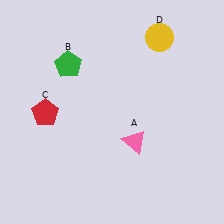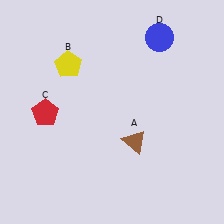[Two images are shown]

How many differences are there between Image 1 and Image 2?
There are 3 differences between the two images.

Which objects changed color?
A changed from pink to brown. B changed from green to yellow. D changed from yellow to blue.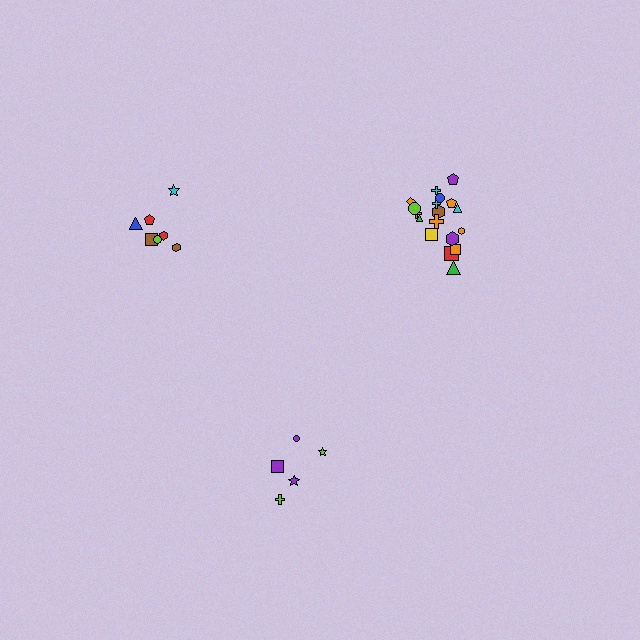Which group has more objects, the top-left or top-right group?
The top-right group.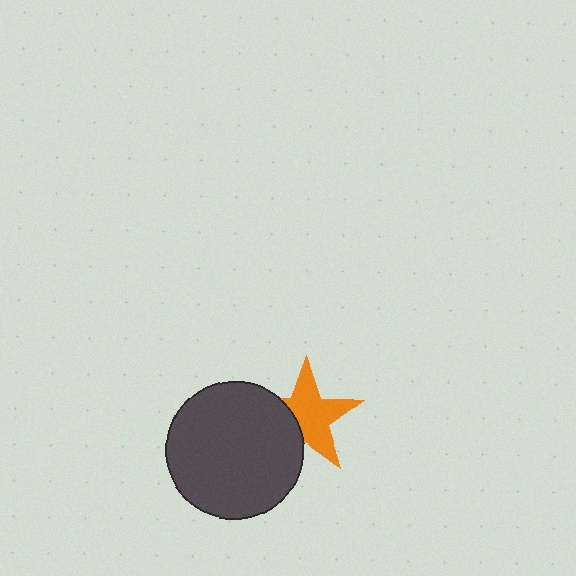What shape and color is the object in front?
The object in front is a dark gray circle.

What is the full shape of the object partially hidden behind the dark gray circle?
The partially hidden object is an orange star.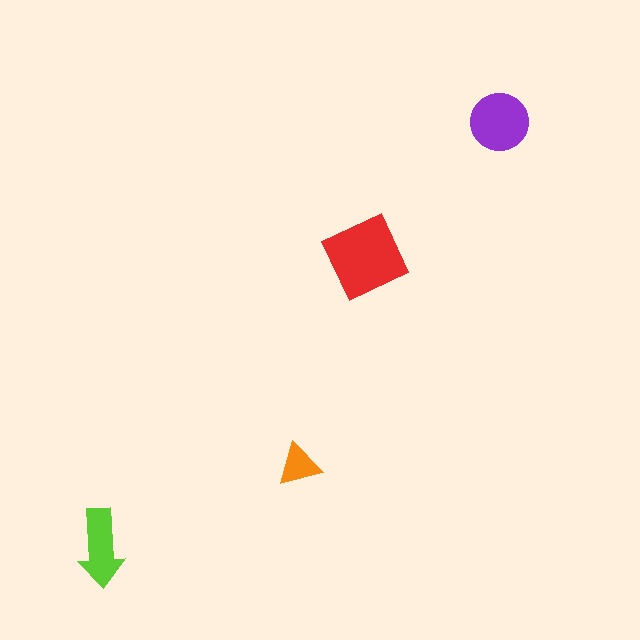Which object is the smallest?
The orange triangle.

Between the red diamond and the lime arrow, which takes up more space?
The red diamond.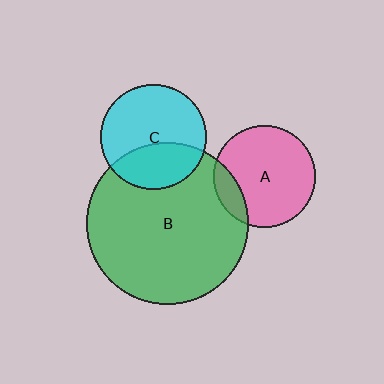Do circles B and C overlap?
Yes.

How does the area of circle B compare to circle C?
Approximately 2.3 times.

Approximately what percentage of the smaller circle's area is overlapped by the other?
Approximately 35%.